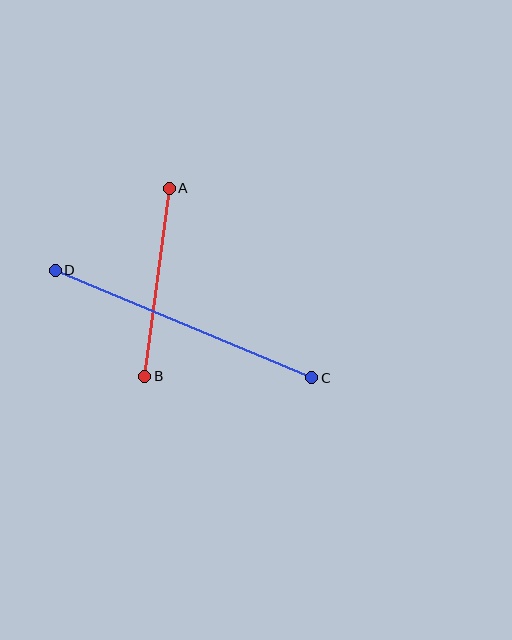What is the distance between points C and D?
The distance is approximately 278 pixels.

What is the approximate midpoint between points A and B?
The midpoint is at approximately (157, 282) pixels.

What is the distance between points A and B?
The distance is approximately 189 pixels.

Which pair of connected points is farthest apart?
Points C and D are farthest apart.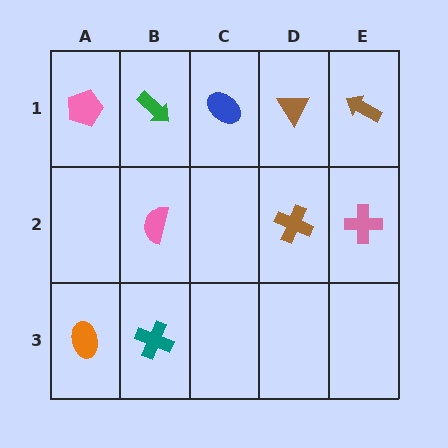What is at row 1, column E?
A brown arrow.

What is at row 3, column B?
A teal cross.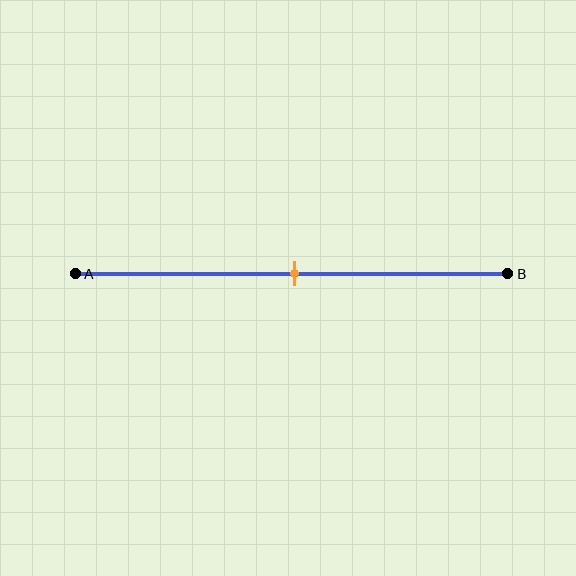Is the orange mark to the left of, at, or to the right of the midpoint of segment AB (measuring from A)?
The orange mark is approximately at the midpoint of segment AB.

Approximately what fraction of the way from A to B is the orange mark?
The orange mark is approximately 50% of the way from A to B.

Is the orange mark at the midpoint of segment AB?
Yes, the mark is approximately at the midpoint.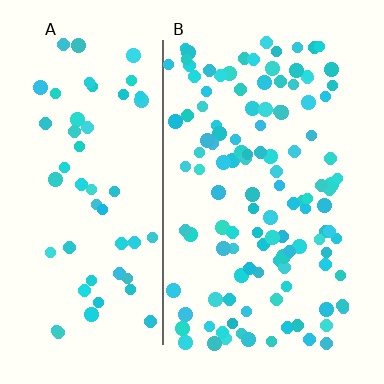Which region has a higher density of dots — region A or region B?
B (the right).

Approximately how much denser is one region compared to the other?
Approximately 2.1× — region B over region A.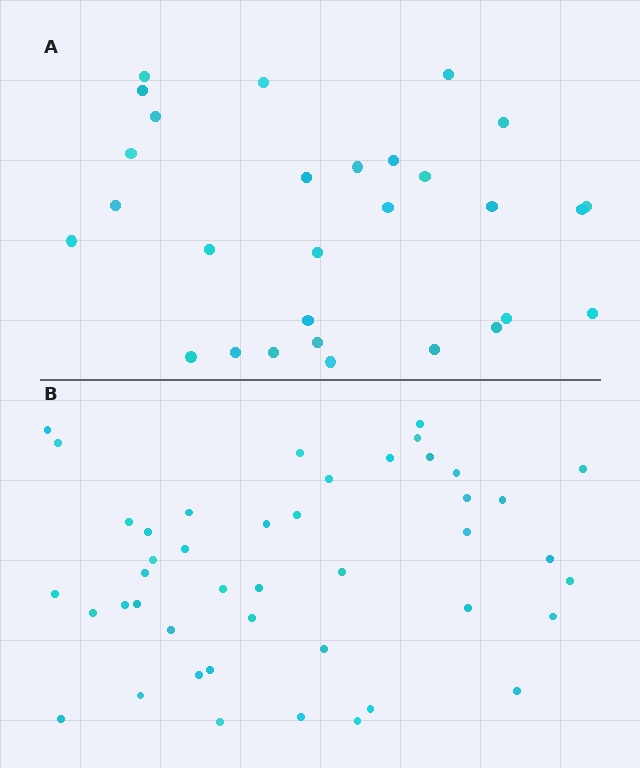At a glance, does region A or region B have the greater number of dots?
Region B (the bottom region) has more dots.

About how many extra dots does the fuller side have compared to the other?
Region B has approximately 15 more dots than region A.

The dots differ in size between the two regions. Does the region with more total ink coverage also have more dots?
No. Region A has more total ink coverage because its dots are larger, but region B actually contains more individual dots. Total area can be misleading — the number of items is what matters here.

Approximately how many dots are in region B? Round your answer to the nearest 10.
About 40 dots. (The exact count is 44, which rounds to 40.)